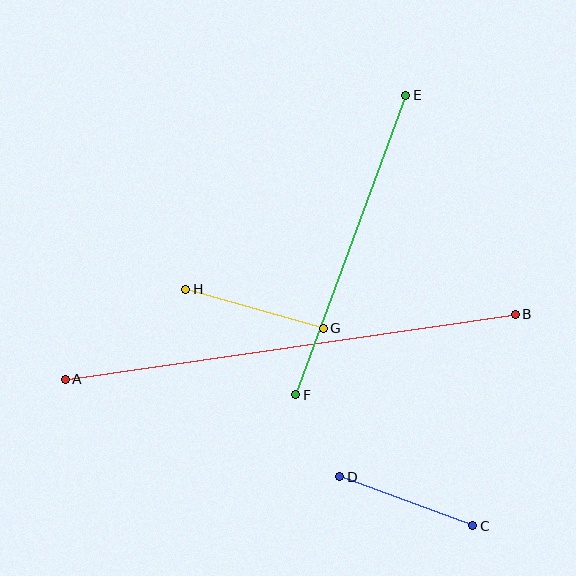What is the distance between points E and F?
The distance is approximately 319 pixels.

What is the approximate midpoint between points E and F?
The midpoint is at approximately (351, 245) pixels.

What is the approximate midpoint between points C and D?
The midpoint is at approximately (406, 501) pixels.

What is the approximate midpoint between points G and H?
The midpoint is at approximately (254, 309) pixels.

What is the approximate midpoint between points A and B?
The midpoint is at approximately (290, 347) pixels.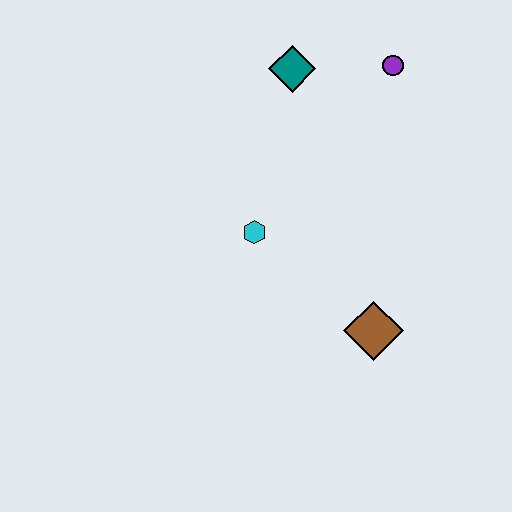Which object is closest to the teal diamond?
The purple circle is closest to the teal diamond.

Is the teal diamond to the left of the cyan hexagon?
No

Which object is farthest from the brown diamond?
The teal diamond is farthest from the brown diamond.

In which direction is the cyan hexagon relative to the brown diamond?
The cyan hexagon is to the left of the brown diamond.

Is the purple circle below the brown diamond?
No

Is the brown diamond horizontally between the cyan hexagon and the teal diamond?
No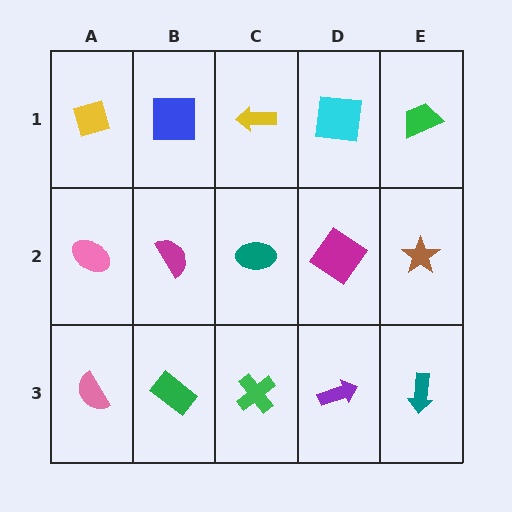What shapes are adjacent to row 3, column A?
A pink ellipse (row 2, column A), a green rectangle (row 3, column B).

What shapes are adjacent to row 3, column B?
A magenta semicircle (row 2, column B), a pink semicircle (row 3, column A), a green cross (row 3, column C).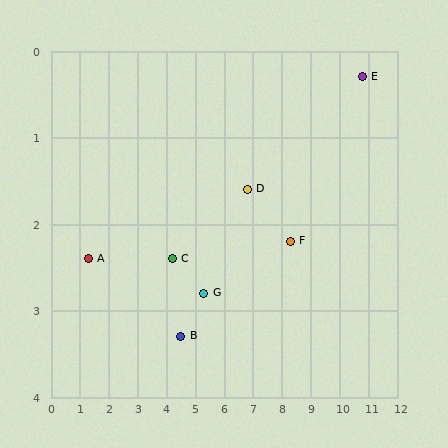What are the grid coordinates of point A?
Point A is at approximately (1.3, 2.4).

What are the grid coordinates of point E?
Point E is at approximately (10.8, 0.3).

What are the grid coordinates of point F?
Point F is at approximately (8.3, 2.2).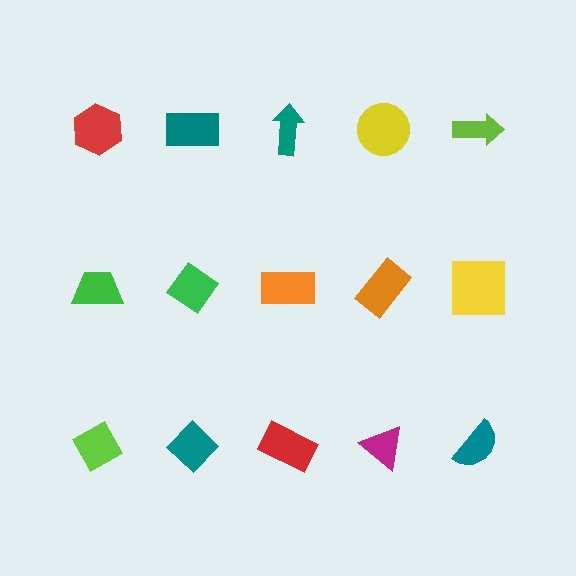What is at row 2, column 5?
A yellow square.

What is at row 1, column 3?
A teal arrow.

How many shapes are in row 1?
5 shapes.